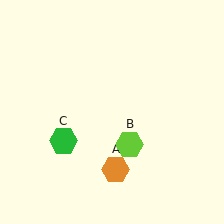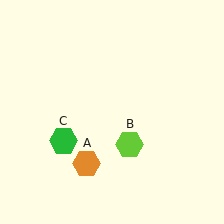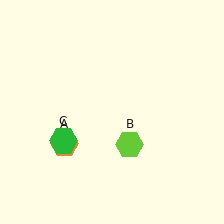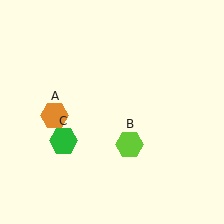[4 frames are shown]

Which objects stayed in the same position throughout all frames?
Lime hexagon (object B) and green hexagon (object C) remained stationary.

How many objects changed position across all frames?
1 object changed position: orange hexagon (object A).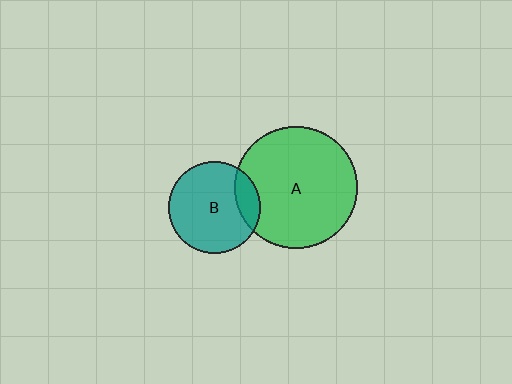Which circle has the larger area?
Circle A (green).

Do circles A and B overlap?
Yes.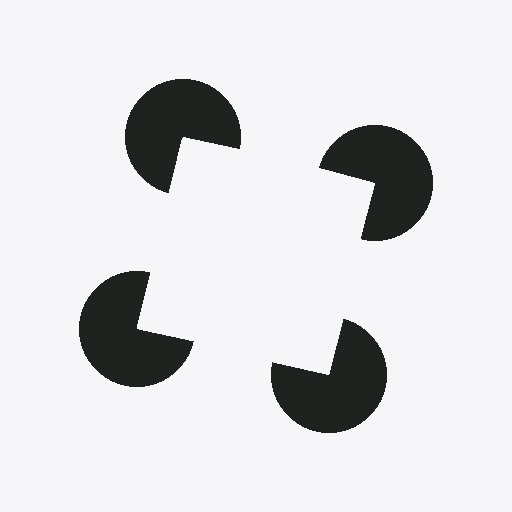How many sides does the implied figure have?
4 sides.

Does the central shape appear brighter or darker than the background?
It typically appears slightly brighter than the background, even though no actual brightness change is drawn.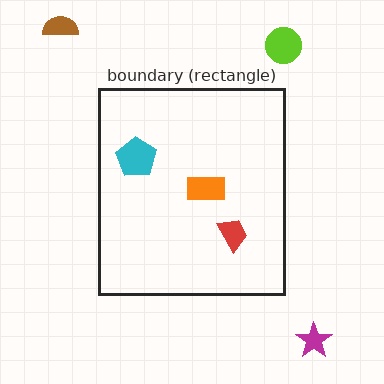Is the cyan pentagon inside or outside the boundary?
Inside.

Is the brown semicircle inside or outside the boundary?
Outside.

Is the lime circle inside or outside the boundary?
Outside.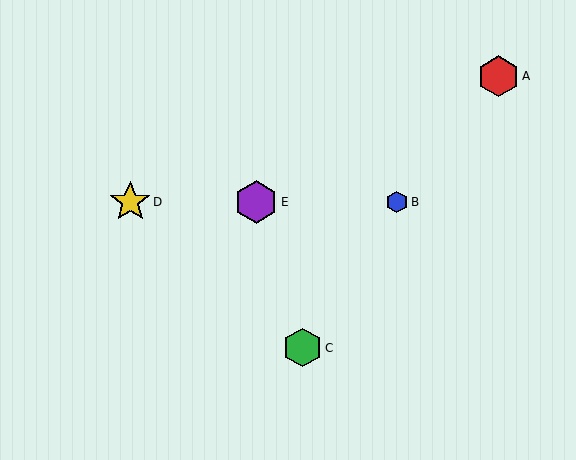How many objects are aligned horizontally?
3 objects (B, D, E) are aligned horizontally.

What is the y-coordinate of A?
Object A is at y≈76.